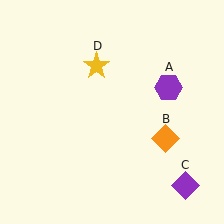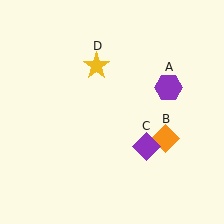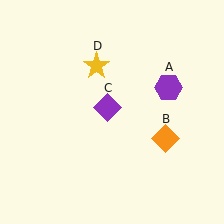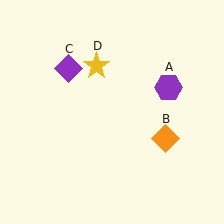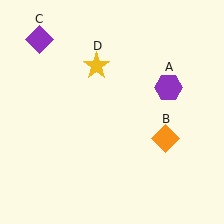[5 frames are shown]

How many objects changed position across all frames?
1 object changed position: purple diamond (object C).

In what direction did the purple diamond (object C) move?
The purple diamond (object C) moved up and to the left.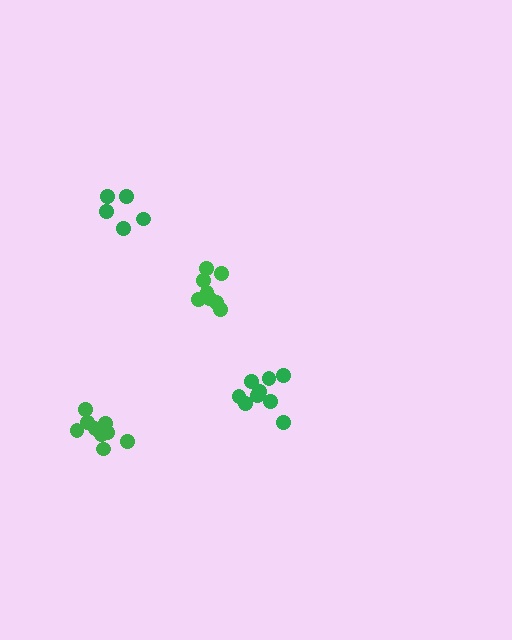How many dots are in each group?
Group 1: 8 dots, Group 2: 9 dots, Group 3: 5 dots, Group 4: 9 dots (31 total).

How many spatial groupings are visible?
There are 4 spatial groupings.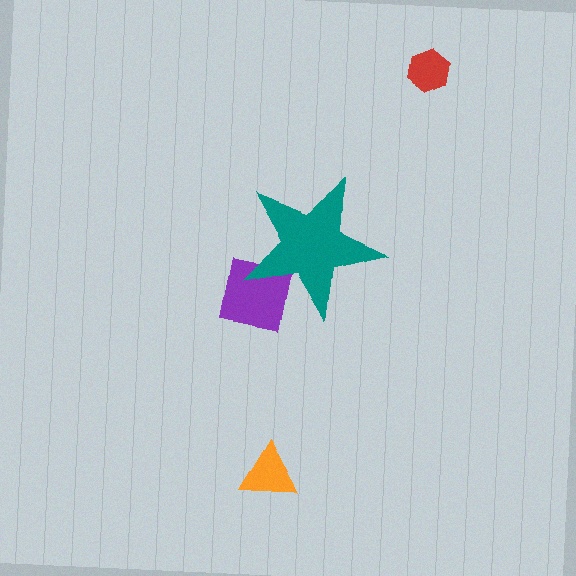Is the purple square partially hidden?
Yes, the purple square is partially hidden behind the teal star.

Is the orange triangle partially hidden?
No, the orange triangle is fully visible.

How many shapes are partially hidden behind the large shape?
1 shape is partially hidden.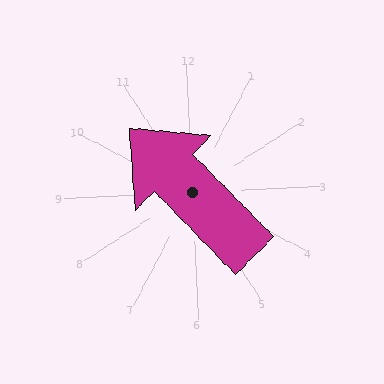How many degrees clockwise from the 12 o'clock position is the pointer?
Approximately 318 degrees.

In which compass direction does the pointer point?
Northwest.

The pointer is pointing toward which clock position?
Roughly 11 o'clock.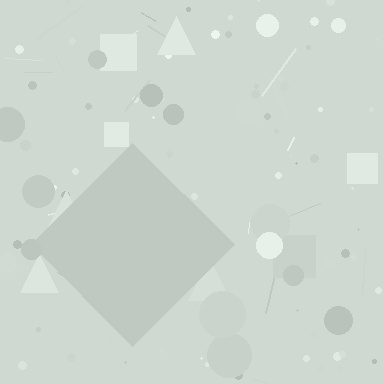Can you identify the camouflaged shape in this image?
The camouflaged shape is a diamond.